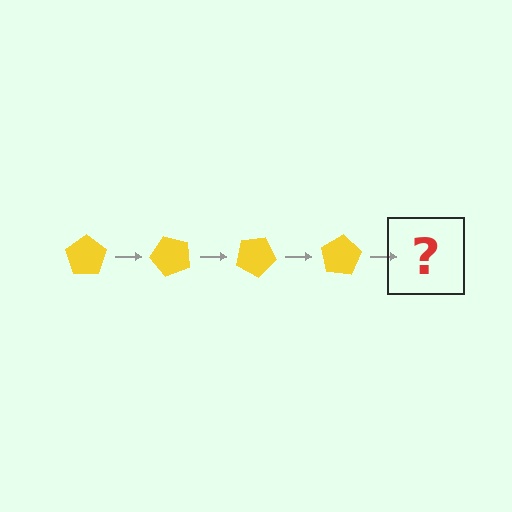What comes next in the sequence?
The next element should be a yellow pentagon rotated 200 degrees.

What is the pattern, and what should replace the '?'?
The pattern is that the pentagon rotates 50 degrees each step. The '?' should be a yellow pentagon rotated 200 degrees.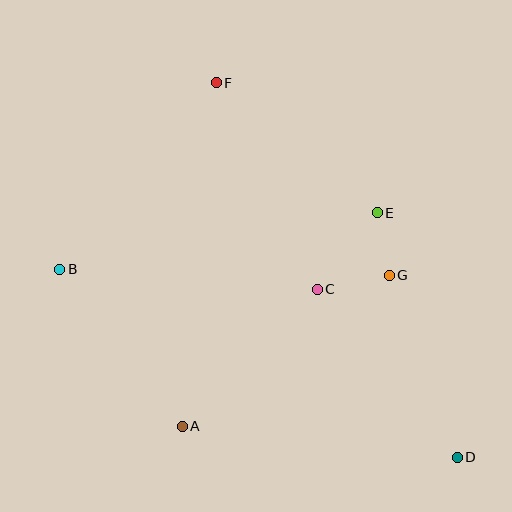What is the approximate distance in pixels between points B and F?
The distance between B and F is approximately 244 pixels.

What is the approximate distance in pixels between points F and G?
The distance between F and G is approximately 259 pixels.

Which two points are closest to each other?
Points E and G are closest to each other.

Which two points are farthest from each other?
Points D and F are farthest from each other.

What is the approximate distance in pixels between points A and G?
The distance between A and G is approximately 256 pixels.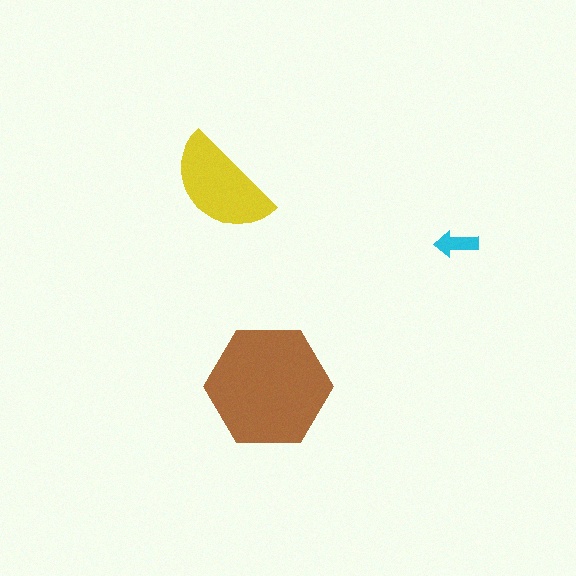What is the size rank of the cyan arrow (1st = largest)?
3rd.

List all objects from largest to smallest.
The brown hexagon, the yellow semicircle, the cyan arrow.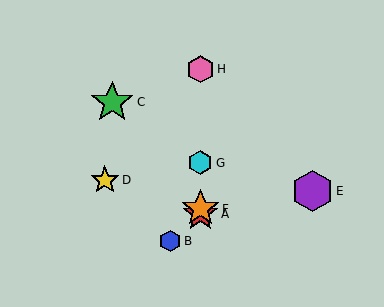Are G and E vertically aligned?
No, G is at x≈200 and E is at x≈313.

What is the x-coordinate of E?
Object E is at x≈313.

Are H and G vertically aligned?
Yes, both are at x≈201.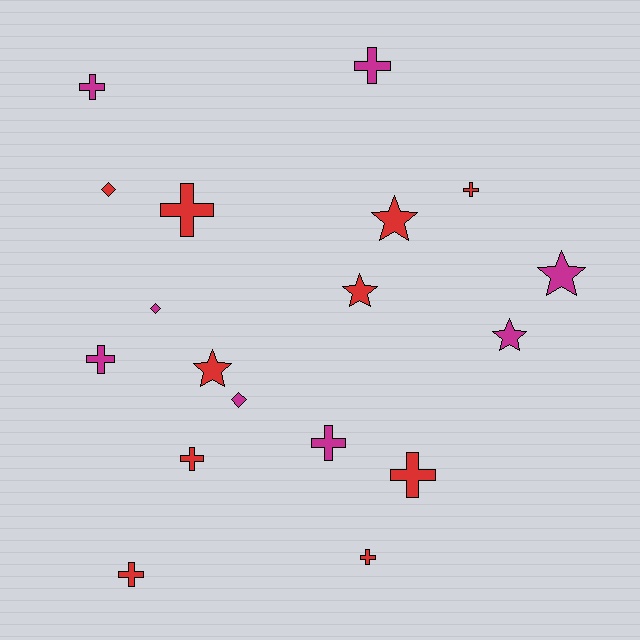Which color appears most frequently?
Red, with 10 objects.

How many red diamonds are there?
There is 1 red diamond.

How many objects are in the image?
There are 18 objects.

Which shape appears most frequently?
Cross, with 10 objects.